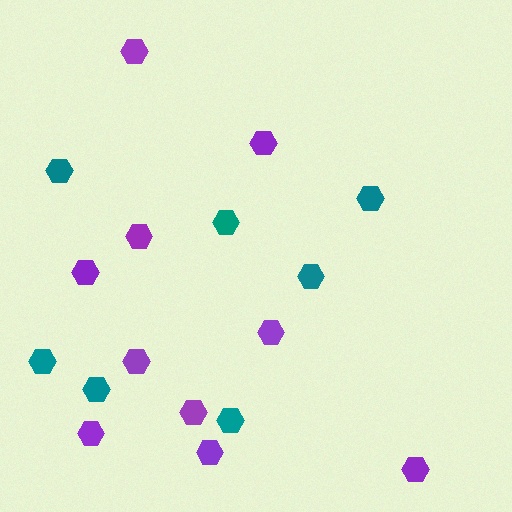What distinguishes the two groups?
There are 2 groups: one group of purple hexagons (10) and one group of teal hexagons (7).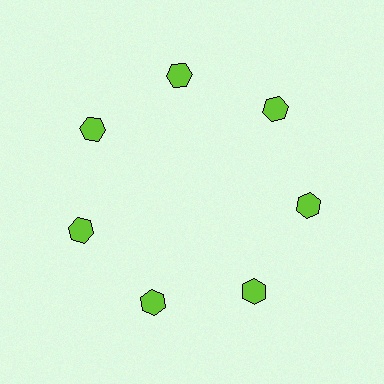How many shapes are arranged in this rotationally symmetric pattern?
There are 7 shapes, arranged in 7 groups of 1.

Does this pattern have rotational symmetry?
Yes, this pattern has 7-fold rotational symmetry. It looks the same after rotating 51 degrees around the center.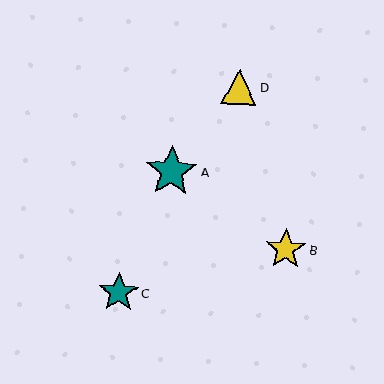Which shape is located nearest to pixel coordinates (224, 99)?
The yellow triangle (labeled D) at (239, 87) is nearest to that location.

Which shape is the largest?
The teal star (labeled A) is the largest.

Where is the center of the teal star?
The center of the teal star is at (171, 171).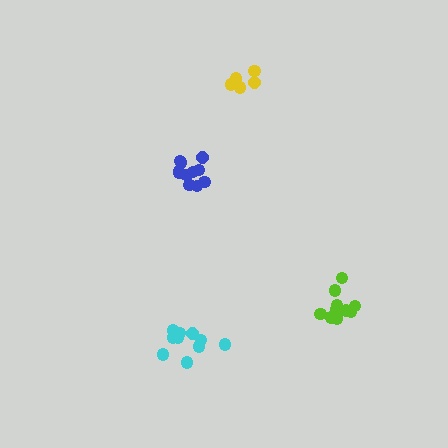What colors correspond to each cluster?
The clusters are colored: cyan, lime, blue, yellow.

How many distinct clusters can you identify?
There are 4 distinct clusters.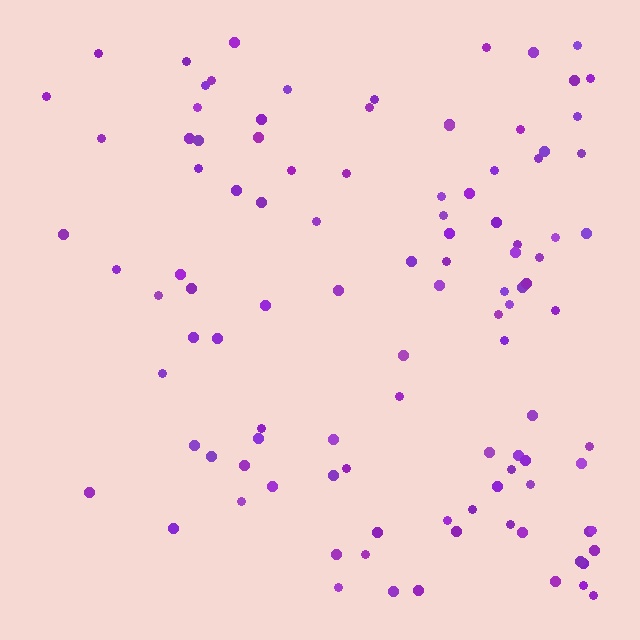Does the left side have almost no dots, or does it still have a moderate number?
Still a moderate number, just noticeably fewer than the right.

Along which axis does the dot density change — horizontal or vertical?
Horizontal.